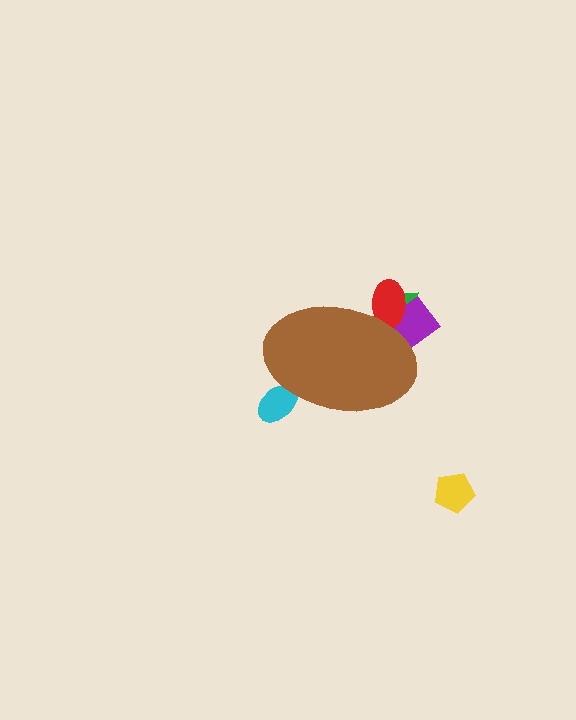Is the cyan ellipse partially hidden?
Yes, the cyan ellipse is partially hidden behind the brown ellipse.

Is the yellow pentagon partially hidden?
No, the yellow pentagon is fully visible.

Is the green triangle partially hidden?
Yes, the green triangle is partially hidden behind the brown ellipse.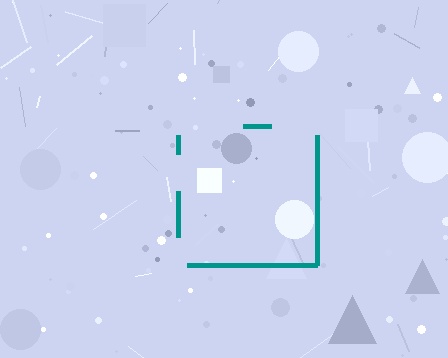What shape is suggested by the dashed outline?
The dashed outline suggests a square.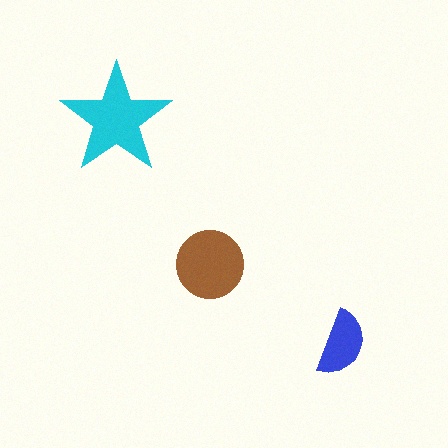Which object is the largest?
The cyan star.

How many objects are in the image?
There are 3 objects in the image.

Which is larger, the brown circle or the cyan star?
The cyan star.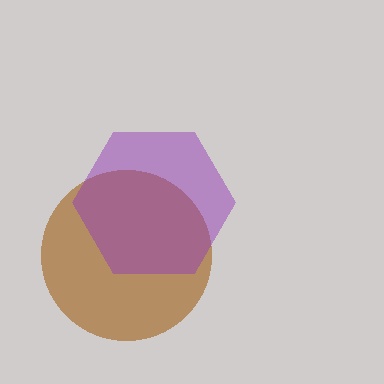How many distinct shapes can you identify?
There are 2 distinct shapes: a brown circle, a purple hexagon.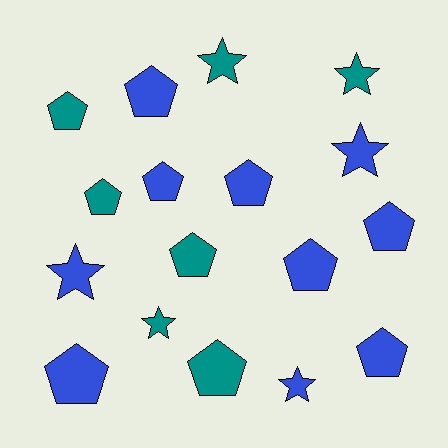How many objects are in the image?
There are 17 objects.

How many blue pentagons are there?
There are 7 blue pentagons.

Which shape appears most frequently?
Pentagon, with 11 objects.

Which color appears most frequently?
Blue, with 10 objects.